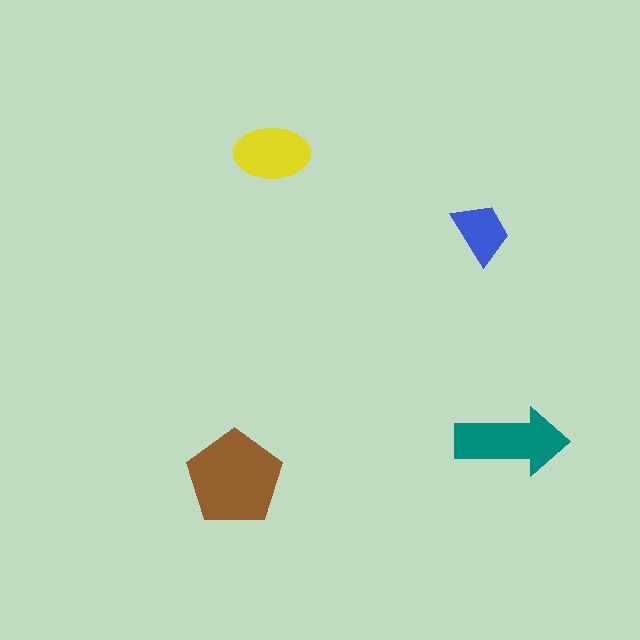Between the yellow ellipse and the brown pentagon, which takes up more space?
The brown pentagon.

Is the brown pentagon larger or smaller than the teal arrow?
Larger.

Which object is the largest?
The brown pentagon.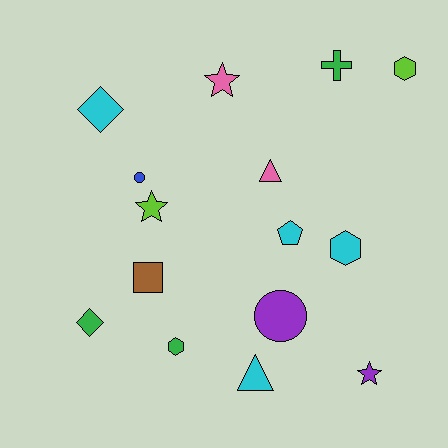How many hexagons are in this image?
There are 3 hexagons.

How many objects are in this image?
There are 15 objects.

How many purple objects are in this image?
There are 2 purple objects.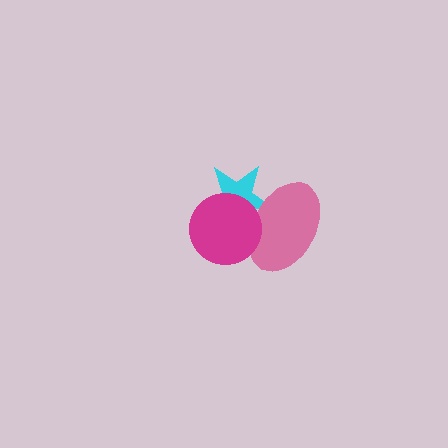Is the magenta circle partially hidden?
No, no other shape covers it.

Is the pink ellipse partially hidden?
Yes, it is partially covered by another shape.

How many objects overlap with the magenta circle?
2 objects overlap with the magenta circle.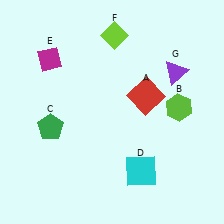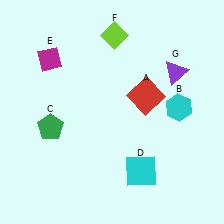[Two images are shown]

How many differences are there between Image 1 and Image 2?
There is 1 difference between the two images.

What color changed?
The hexagon (B) changed from lime in Image 1 to cyan in Image 2.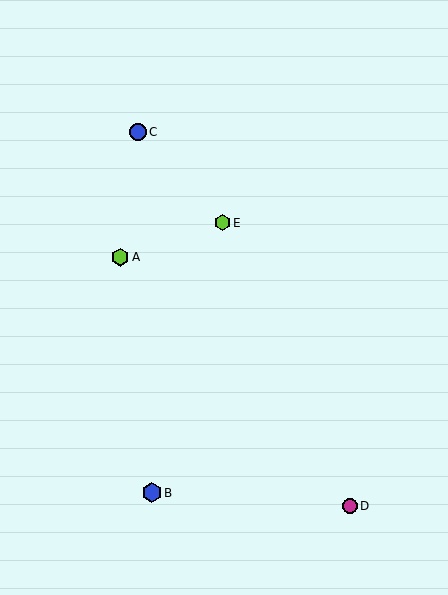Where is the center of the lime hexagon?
The center of the lime hexagon is at (120, 257).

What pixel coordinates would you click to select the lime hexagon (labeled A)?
Click at (120, 257) to select the lime hexagon A.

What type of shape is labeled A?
Shape A is a lime hexagon.